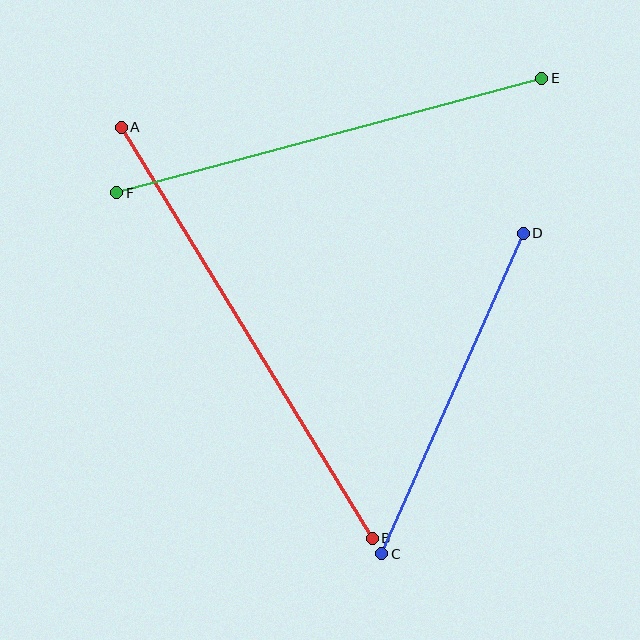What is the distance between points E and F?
The distance is approximately 440 pixels.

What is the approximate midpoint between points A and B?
The midpoint is at approximately (247, 333) pixels.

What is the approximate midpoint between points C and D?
The midpoint is at approximately (452, 393) pixels.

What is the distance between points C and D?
The distance is approximately 350 pixels.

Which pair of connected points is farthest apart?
Points A and B are farthest apart.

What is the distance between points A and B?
The distance is approximately 481 pixels.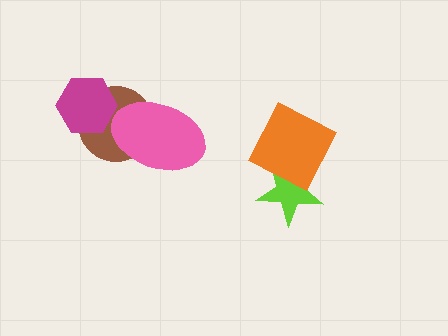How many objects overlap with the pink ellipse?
1 object overlaps with the pink ellipse.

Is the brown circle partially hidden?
Yes, it is partially covered by another shape.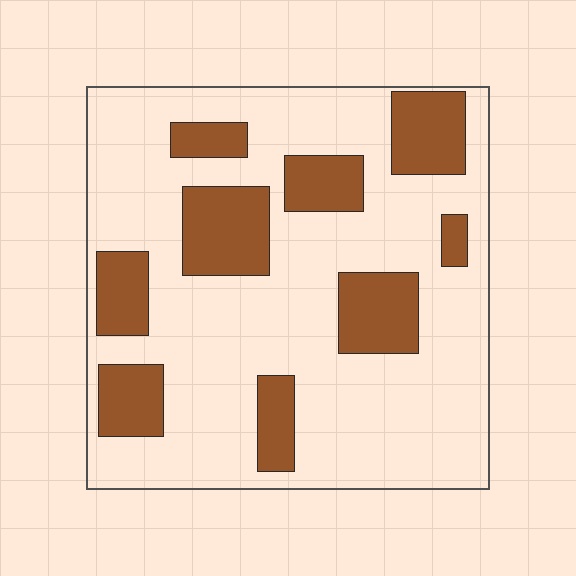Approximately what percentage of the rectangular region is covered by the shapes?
Approximately 25%.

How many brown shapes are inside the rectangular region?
9.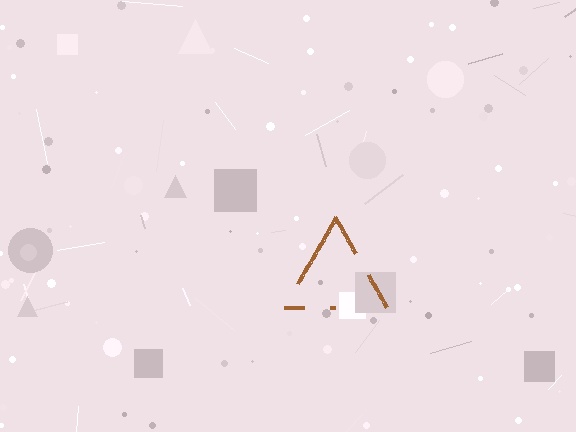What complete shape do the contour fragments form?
The contour fragments form a triangle.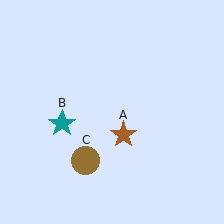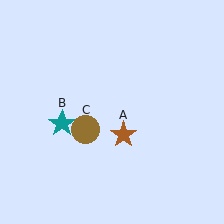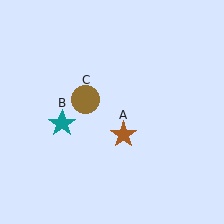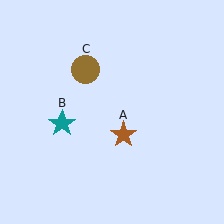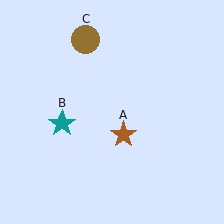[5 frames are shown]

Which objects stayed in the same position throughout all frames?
Brown star (object A) and teal star (object B) remained stationary.